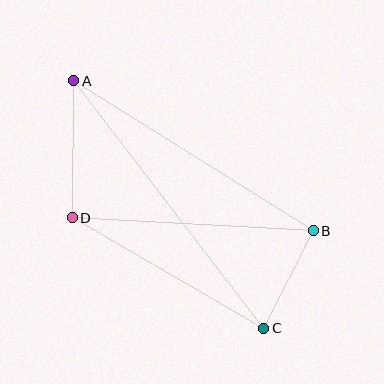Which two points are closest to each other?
Points B and C are closest to each other.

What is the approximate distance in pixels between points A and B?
The distance between A and B is approximately 282 pixels.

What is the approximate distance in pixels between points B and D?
The distance between B and D is approximately 241 pixels.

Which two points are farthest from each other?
Points A and C are farthest from each other.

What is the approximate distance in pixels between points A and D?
The distance between A and D is approximately 137 pixels.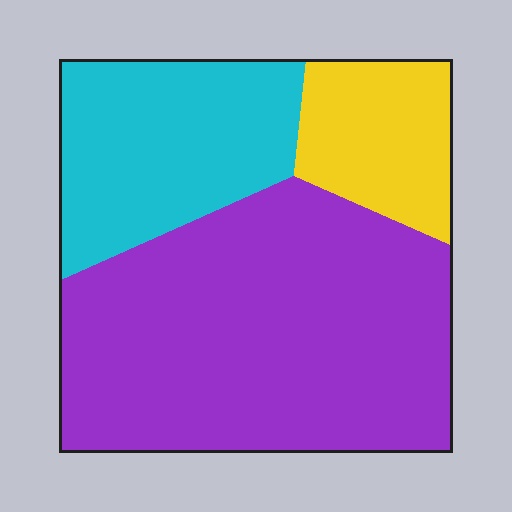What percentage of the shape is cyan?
Cyan covers about 25% of the shape.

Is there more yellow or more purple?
Purple.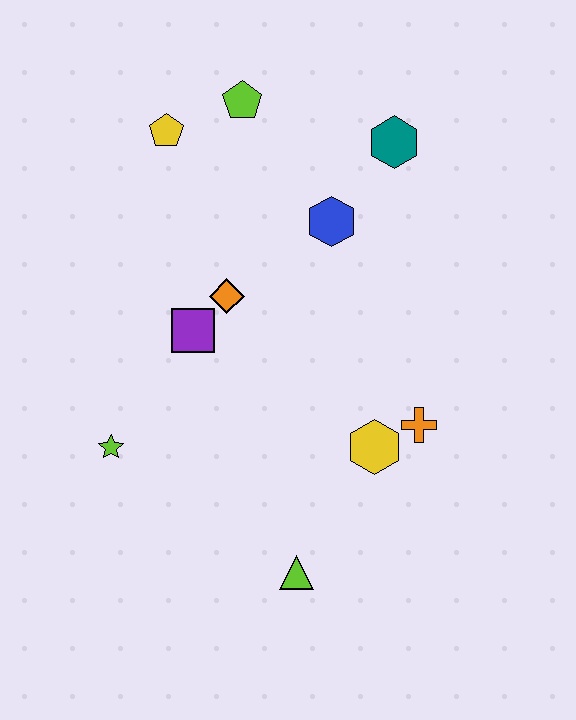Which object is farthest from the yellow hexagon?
The yellow pentagon is farthest from the yellow hexagon.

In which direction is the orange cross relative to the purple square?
The orange cross is to the right of the purple square.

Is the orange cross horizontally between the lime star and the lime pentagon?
No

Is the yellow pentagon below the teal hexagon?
No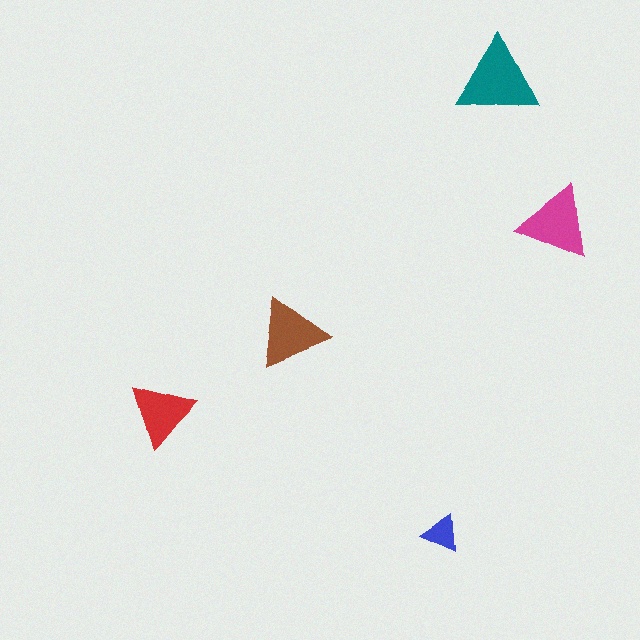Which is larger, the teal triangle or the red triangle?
The teal one.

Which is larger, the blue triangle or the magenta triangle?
The magenta one.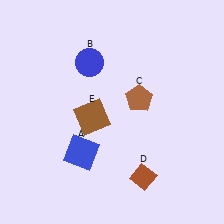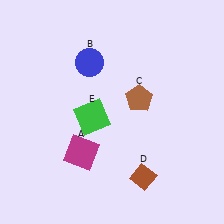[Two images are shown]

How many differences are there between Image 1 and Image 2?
There are 2 differences between the two images.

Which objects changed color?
A changed from blue to magenta. E changed from brown to green.